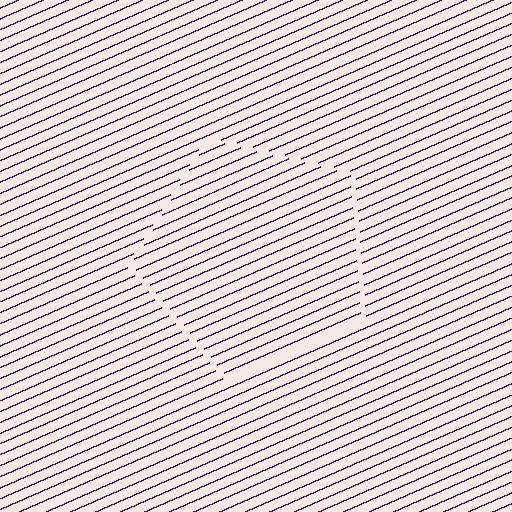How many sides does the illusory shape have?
5 sides — the line-ends trace a pentagon.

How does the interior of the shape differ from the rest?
The interior of the shape contains the same grating, shifted by half a period — the contour is defined by the phase discontinuity where line-ends from the inner and outer gratings abut.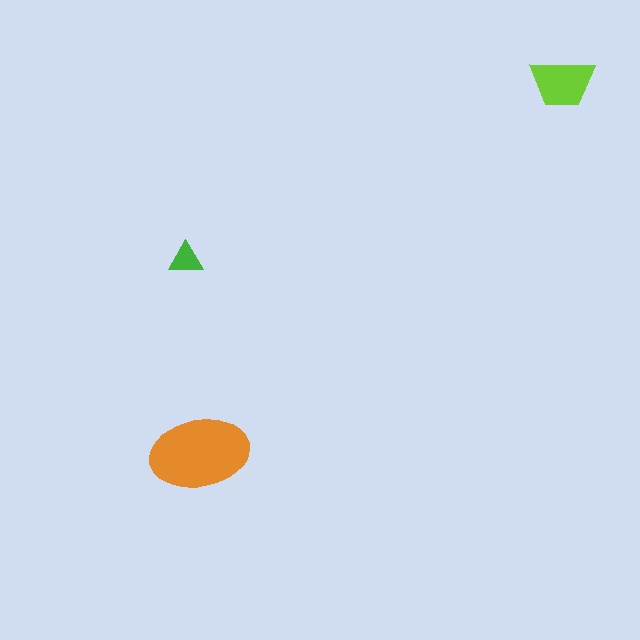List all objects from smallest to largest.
The green triangle, the lime trapezoid, the orange ellipse.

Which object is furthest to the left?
The green triangle is leftmost.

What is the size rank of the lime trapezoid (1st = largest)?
2nd.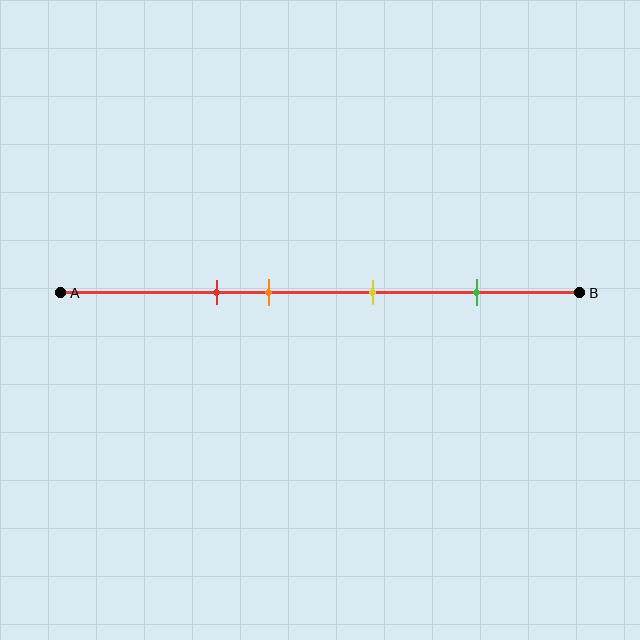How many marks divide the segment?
There are 4 marks dividing the segment.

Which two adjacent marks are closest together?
The red and orange marks are the closest adjacent pair.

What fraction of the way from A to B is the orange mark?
The orange mark is approximately 40% (0.4) of the way from A to B.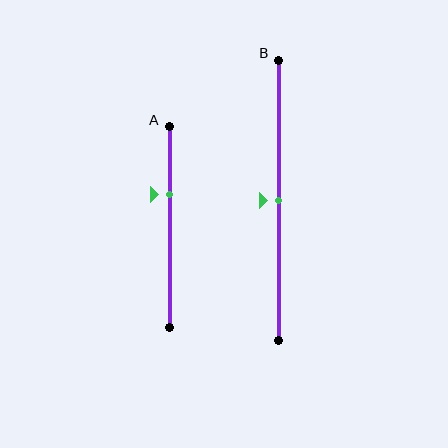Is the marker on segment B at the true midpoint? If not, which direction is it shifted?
Yes, the marker on segment B is at the true midpoint.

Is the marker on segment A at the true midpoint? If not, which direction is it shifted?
No, the marker on segment A is shifted upward by about 16% of the segment length.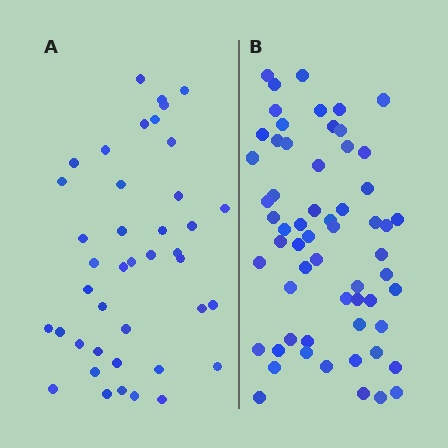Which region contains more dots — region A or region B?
Region B (the right region) has more dots.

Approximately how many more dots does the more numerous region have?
Region B has approximately 20 more dots than region A.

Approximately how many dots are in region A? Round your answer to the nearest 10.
About 40 dots. (The exact count is 41, which rounds to 40.)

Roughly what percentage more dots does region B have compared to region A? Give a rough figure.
About 45% more.